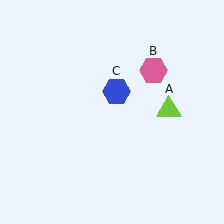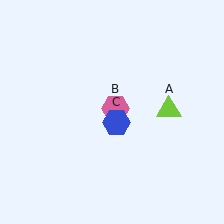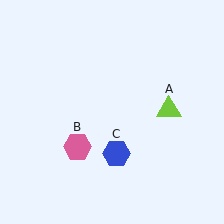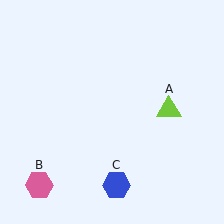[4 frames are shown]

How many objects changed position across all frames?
2 objects changed position: pink hexagon (object B), blue hexagon (object C).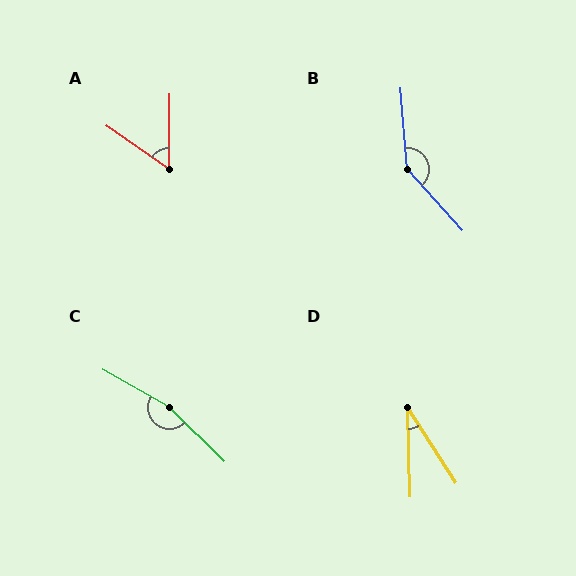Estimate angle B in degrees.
Approximately 142 degrees.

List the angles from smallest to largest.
D (31°), A (56°), B (142°), C (165°).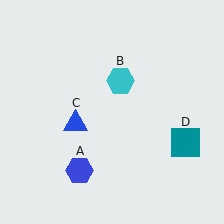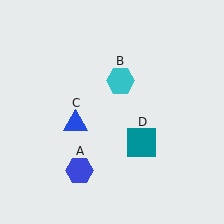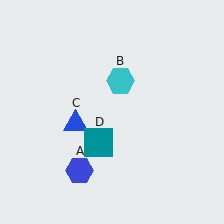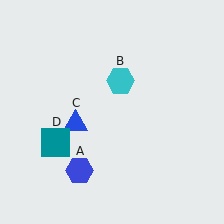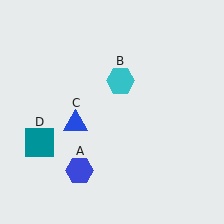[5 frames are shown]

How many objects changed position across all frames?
1 object changed position: teal square (object D).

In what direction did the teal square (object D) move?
The teal square (object D) moved left.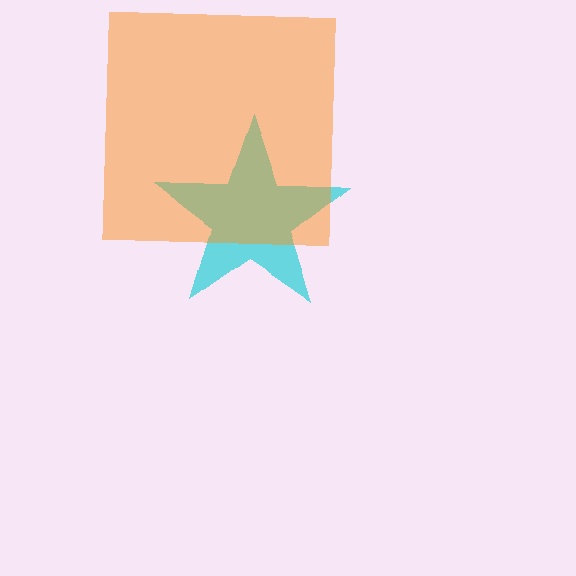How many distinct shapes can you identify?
There are 2 distinct shapes: a cyan star, an orange square.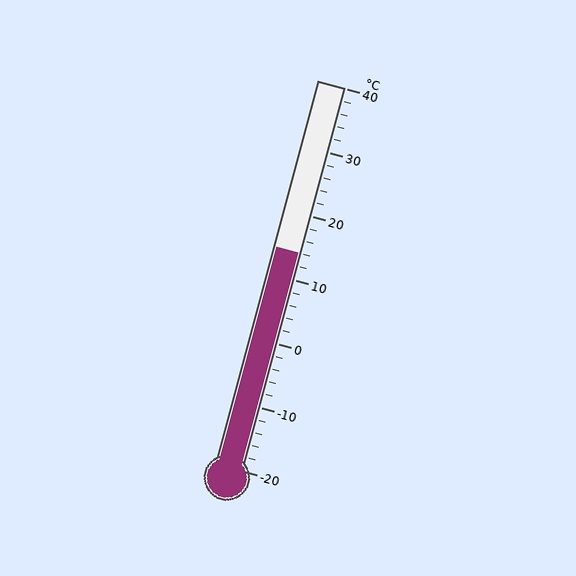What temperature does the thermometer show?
The thermometer shows approximately 14°C.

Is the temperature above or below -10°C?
The temperature is above -10°C.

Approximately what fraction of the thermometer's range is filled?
The thermometer is filled to approximately 55% of its range.